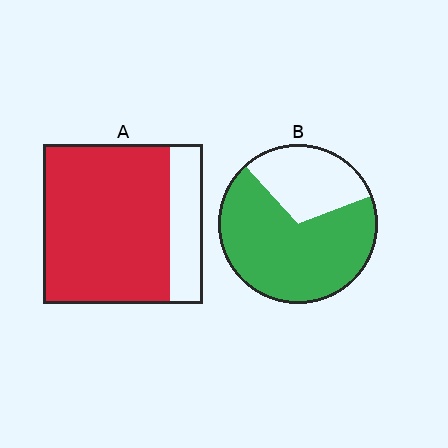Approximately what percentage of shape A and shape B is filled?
A is approximately 80% and B is approximately 70%.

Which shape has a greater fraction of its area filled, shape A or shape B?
Shape A.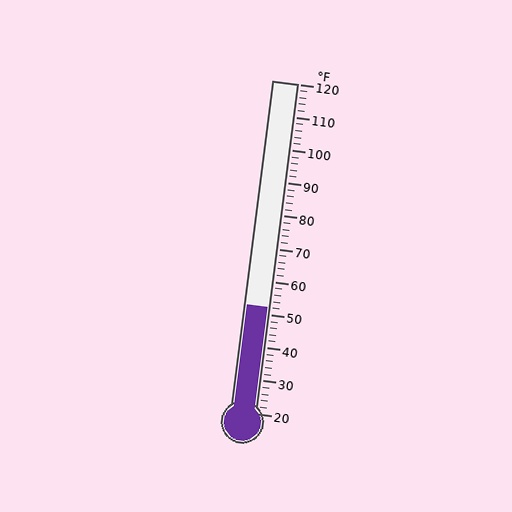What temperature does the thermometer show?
The thermometer shows approximately 52°F.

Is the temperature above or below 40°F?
The temperature is above 40°F.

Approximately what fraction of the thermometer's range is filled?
The thermometer is filled to approximately 30% of its range.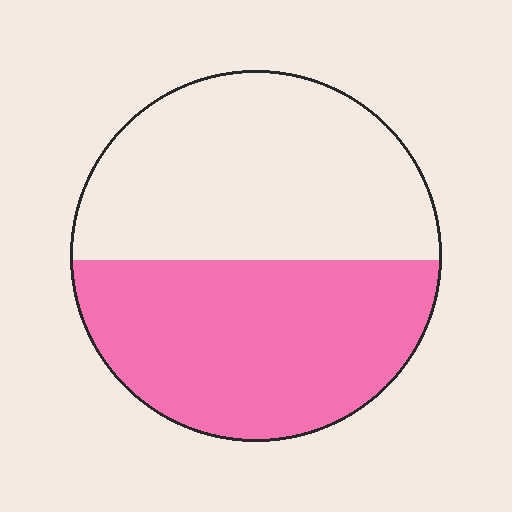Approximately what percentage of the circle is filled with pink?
Approximately 50%.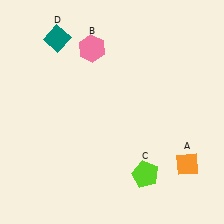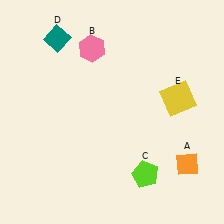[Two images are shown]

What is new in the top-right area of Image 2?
A yellow square (E) was added in the top-right area of Image 2.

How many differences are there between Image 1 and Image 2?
There is 1 difference between the two images.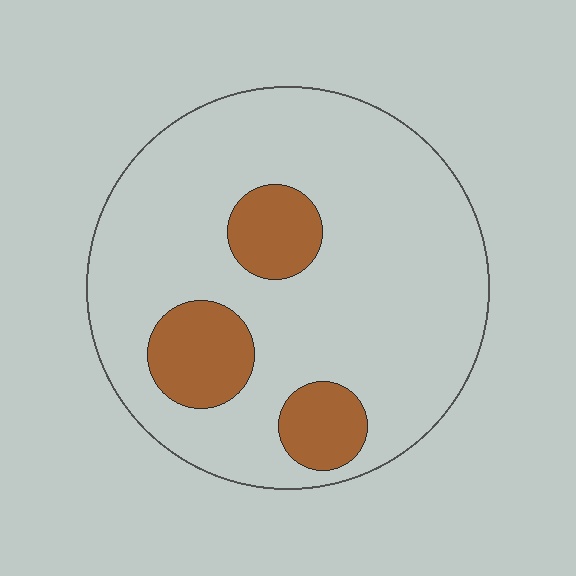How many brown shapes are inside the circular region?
3.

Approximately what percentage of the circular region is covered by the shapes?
Approximately 20%.